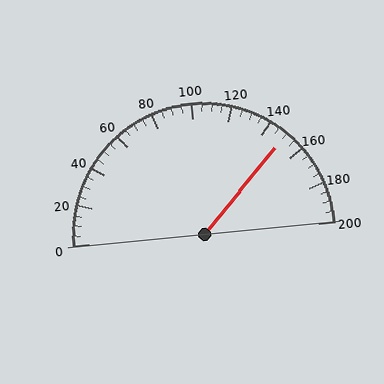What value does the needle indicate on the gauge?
The needle indicates approximately 150.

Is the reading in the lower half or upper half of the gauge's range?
The reading is in the upper half of the range (0 to 200).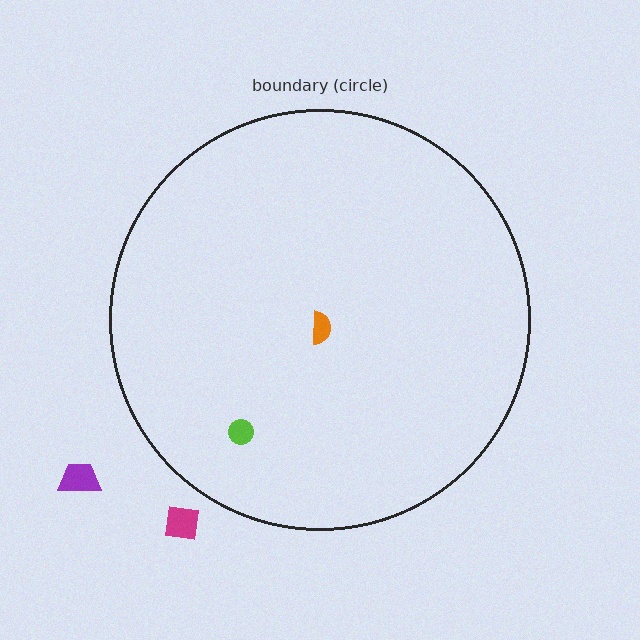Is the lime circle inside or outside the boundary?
Inside.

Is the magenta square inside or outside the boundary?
Outside.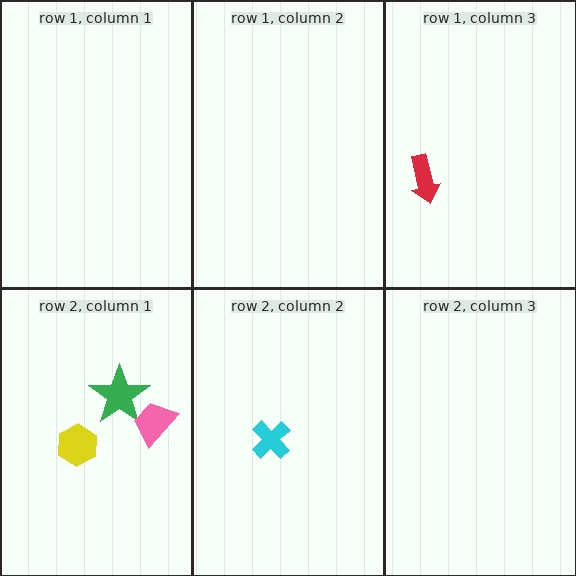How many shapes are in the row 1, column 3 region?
1.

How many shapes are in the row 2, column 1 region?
3.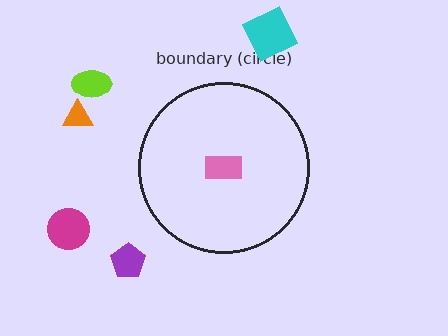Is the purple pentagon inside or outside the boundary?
Outside.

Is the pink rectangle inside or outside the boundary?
Inside.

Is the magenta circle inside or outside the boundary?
Outside.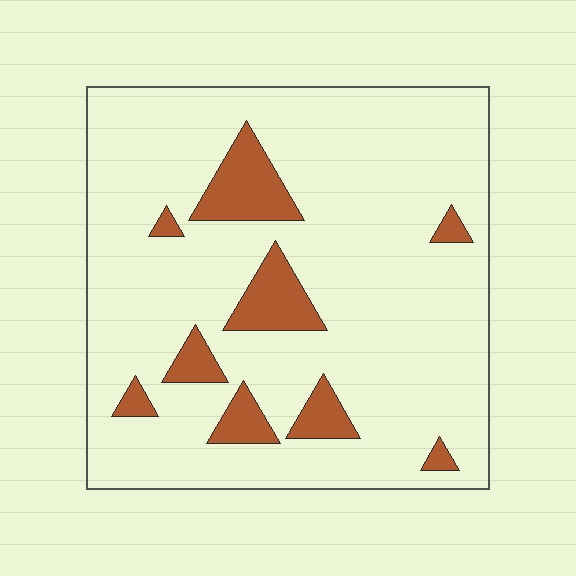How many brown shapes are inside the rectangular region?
9.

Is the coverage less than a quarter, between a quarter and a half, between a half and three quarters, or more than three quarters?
Less than a quarter.